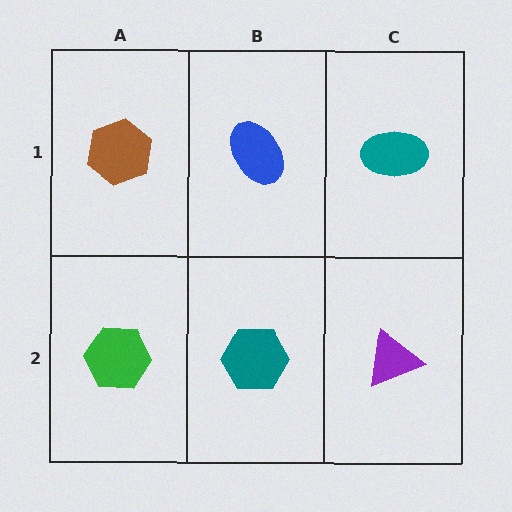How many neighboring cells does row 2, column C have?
2.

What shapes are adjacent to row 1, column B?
A teal hexagon (row 2, column B), a brown hexagon (row 1, column A), a teal ellipse (row 1, column C).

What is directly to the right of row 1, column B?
A teal ellipse.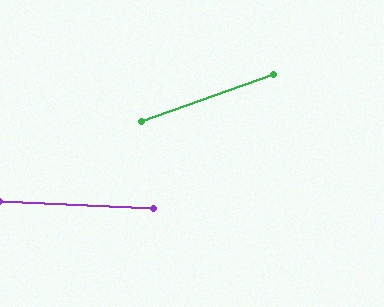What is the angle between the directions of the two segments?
Approximately 22 degrees.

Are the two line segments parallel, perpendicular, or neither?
Neither parallel nor perpendicular — they differ by about 22°.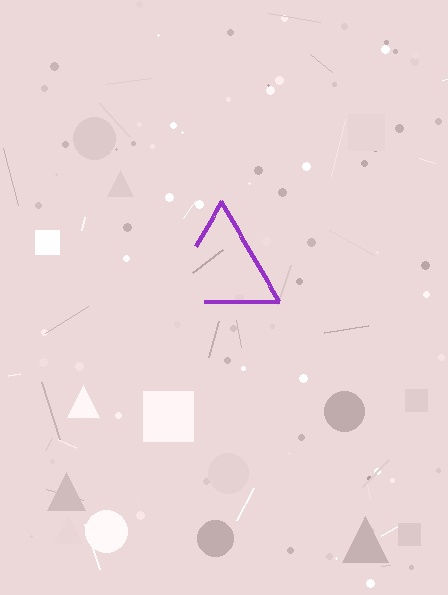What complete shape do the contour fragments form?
The contour fragments form a triangle.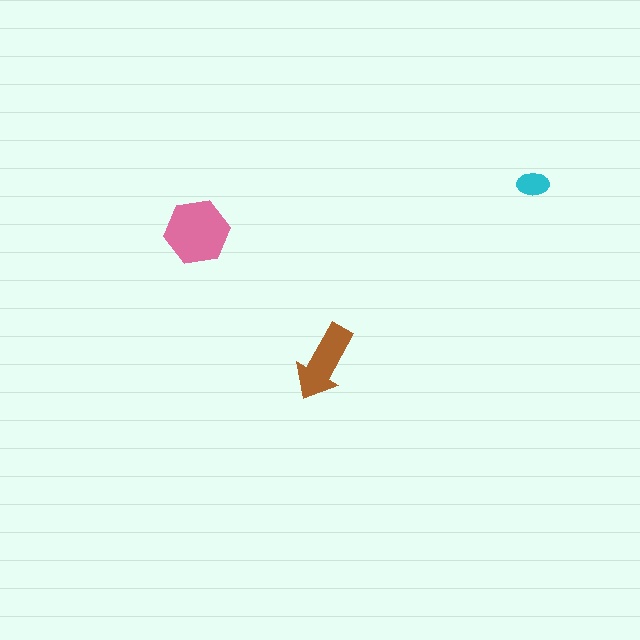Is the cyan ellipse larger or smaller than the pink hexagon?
Smaller.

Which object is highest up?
The cyan ellipse is topmost.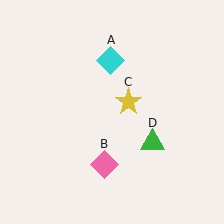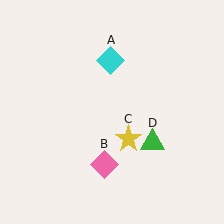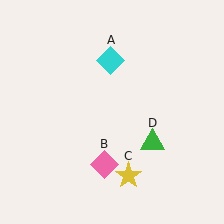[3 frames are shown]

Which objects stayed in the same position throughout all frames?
Cyan diamond (object A) and pink diamond (object B) and green triangle (object D) remained stationary.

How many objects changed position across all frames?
1 object changed position: yellow star (object C).